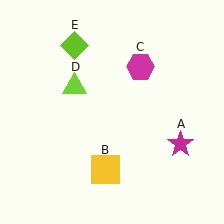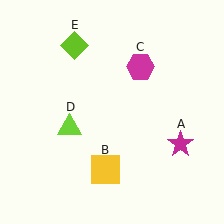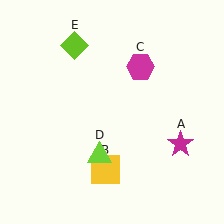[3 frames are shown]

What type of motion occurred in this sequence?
The lime triangle (object D) rotated counterclockwise around the center of the scene.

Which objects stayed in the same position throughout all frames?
Magenta star (object A) and yellow square (object B) and magenta hexagon (object C) and lime diamond (object E) remained stationary.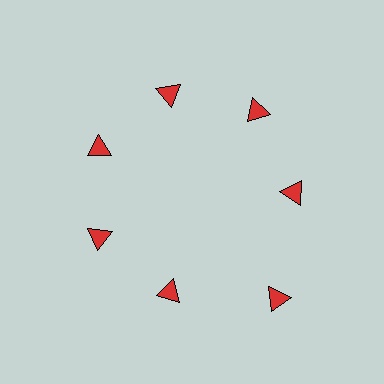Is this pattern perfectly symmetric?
No. The 7 red triangles are arranged in a ring, but one element near the 5 o'clock position is pushed outward from the center, breaking the 7-fold rotational symmetry.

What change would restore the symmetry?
The symmetry would be restored by moving it inward, back onto the ring so that all 7 triangles sit at equal angles and equal distance from the center.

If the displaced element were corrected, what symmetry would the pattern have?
It would have 7-fold rotational symmetry — the pattern would map onto itself every 51 degrees.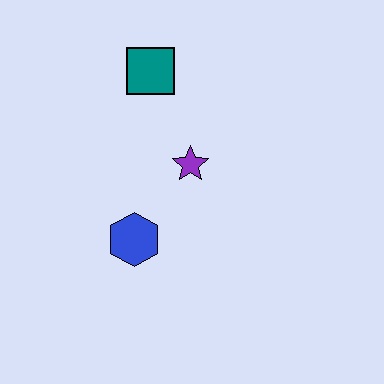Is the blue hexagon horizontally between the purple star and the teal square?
No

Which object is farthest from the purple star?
The teal square is farthest from the purple star.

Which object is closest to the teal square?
The purple star is closest to the teal square.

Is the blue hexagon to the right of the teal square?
No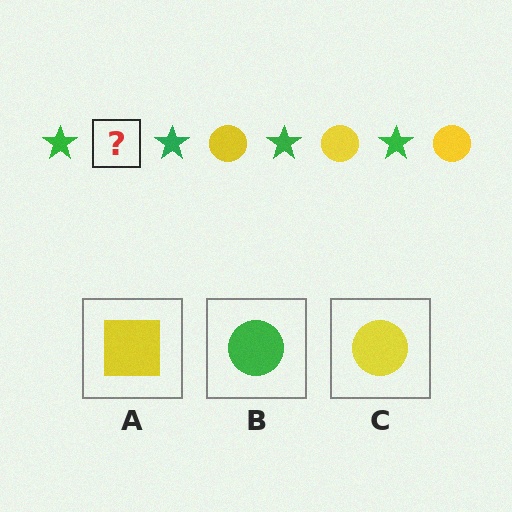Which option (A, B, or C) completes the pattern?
C.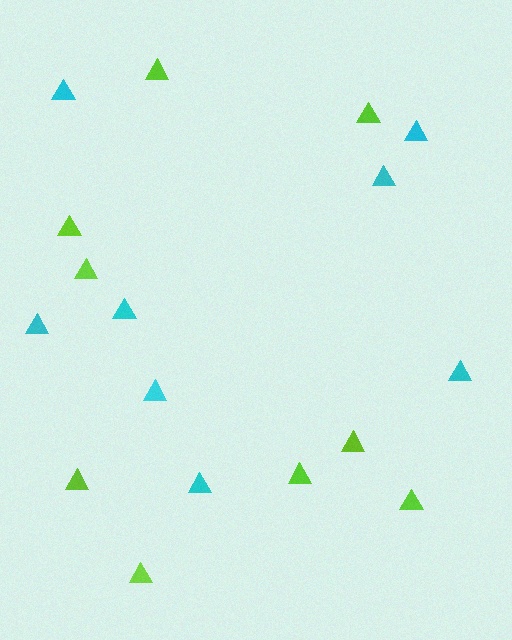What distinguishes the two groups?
There are 2 groups: one group of cyan triangles (8) and one group of lime triangles (9).